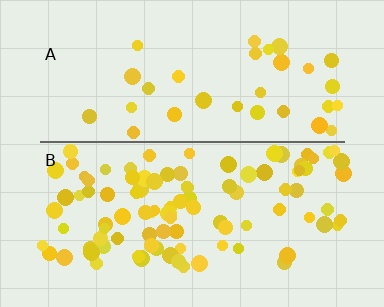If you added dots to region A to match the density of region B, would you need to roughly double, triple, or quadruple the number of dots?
Approximately triple.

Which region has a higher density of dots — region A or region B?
B (the bottom).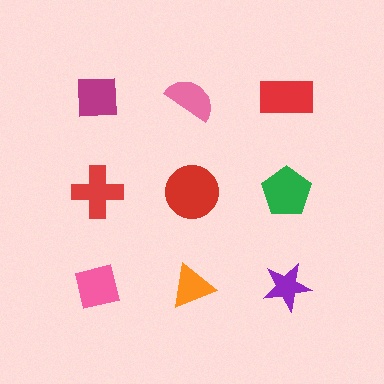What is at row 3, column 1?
A pink square.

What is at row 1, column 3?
A red rectangle.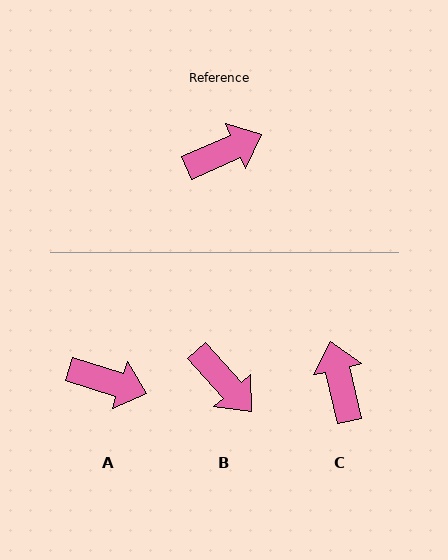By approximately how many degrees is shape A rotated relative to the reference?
Approximately 42 degrees clockwise.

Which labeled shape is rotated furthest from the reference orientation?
C, about 79 degrees away.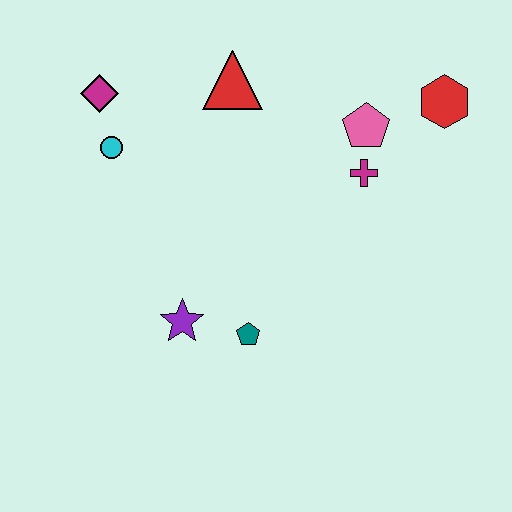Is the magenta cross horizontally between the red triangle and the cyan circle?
No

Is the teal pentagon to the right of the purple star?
Yes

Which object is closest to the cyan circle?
The magenta diamond is closest to the cyan circle.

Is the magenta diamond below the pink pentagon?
No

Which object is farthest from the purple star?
The red hexagon is farthest from the purple star.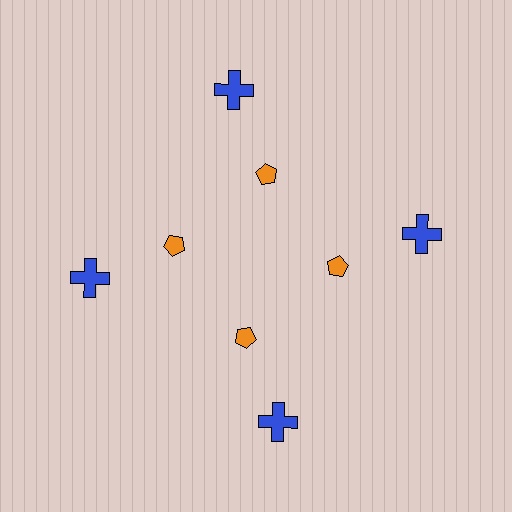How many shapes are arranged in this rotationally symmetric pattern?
There are 8 shapes, arranged in 4 groups of 2.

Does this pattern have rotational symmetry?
Yes, this pattern has 4-fold rotational symmetry. It looks the same after rotating 90 degrees around the center.